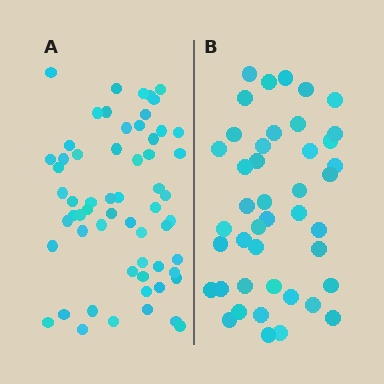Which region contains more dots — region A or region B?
Region A (the left region) has more dots.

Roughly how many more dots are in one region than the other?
Region A has approximately 15 more dots than region B.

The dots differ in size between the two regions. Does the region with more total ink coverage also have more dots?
No. Region B has more total ink coverage because its dots are larger, but region A actually contains more individual dots. Total area can be misleading — the number of items is what matters here.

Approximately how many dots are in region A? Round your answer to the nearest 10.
About 60 dots.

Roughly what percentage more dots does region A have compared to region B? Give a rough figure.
About 40% more.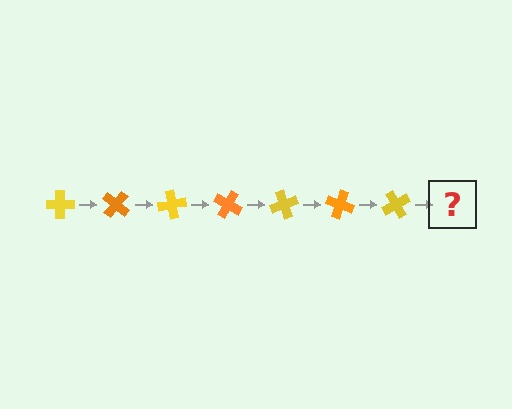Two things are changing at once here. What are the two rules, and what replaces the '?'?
The two rules are that it rotates 40 degrees each step and the color cycles through yellow and orange. The '?' should be an orange cross, rotated 280 degrees from the start.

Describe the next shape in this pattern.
It should be an orange cross, rotated 280 degrees from the start.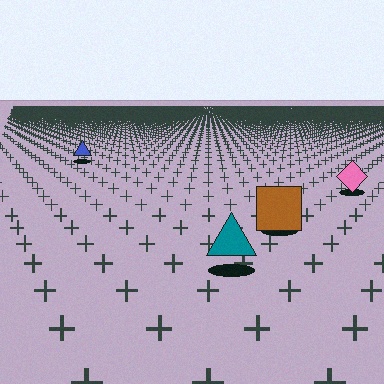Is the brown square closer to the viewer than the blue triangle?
Yes. The brown square is closer — you can tell from the texture gradient: the ground texture is coarser near it.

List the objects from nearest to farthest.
From nearest to farthest: the teal triangle, the brown square, the pink diamond, the blue triangle.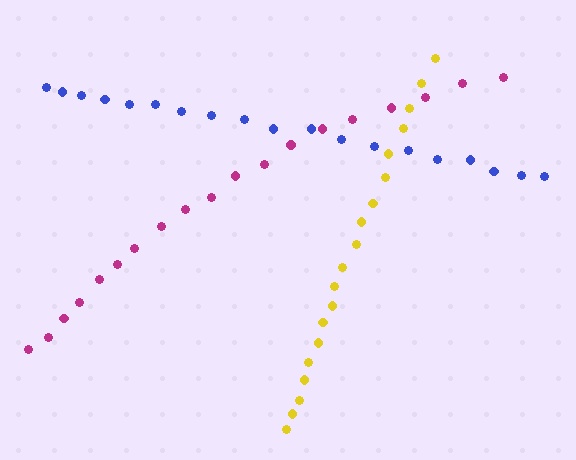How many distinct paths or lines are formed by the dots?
There are 3 distinct paths.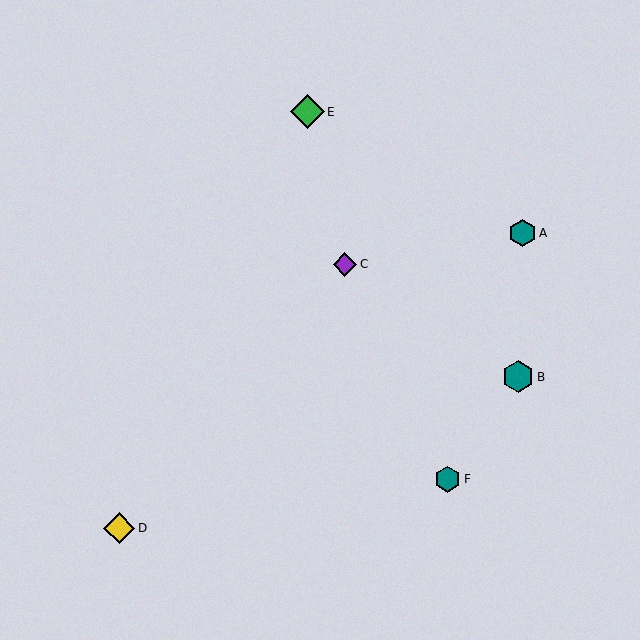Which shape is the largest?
The green diamond (labeled E) is the largest.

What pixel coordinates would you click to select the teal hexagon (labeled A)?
Click at (523, 233) to select the teal hexagon A.